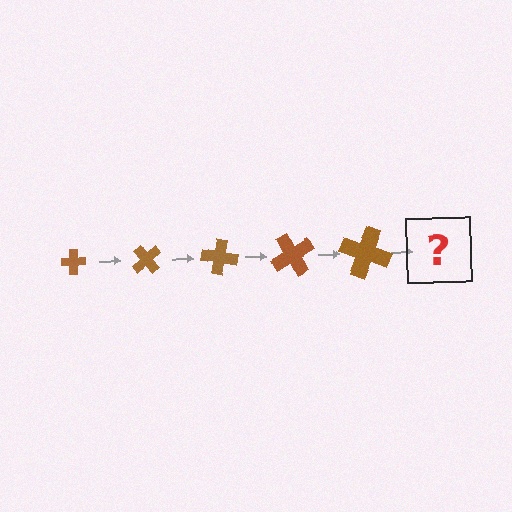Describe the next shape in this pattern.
It should be a cross, larger than the previous one and rotated 250 degrees from the start.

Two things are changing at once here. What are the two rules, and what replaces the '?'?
The two rules are that the cross grows larger each step and it rotates 50 degrees each step. The '?' should be a cross, larger than the previous one and rotated 250 degrees from the start.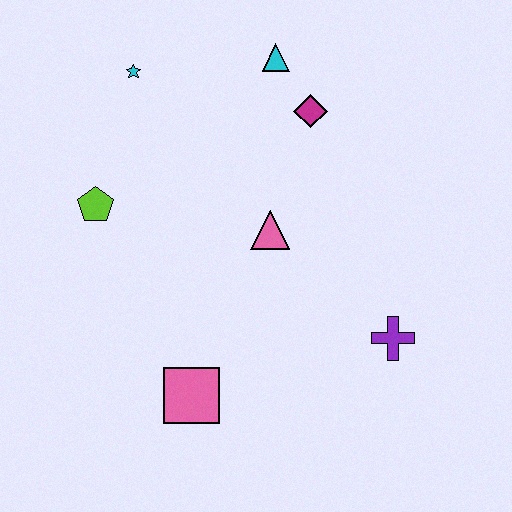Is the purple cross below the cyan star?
Yes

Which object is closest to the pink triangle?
The magenta diamond is closest to the pink triangle.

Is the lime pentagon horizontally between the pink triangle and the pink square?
No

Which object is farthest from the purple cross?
The cyan star is farthest from the purple cross.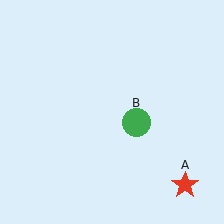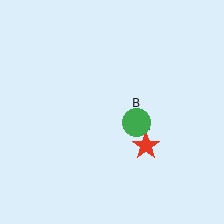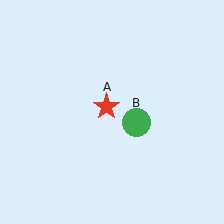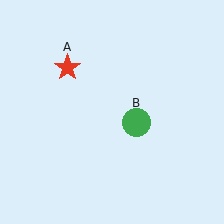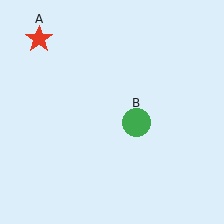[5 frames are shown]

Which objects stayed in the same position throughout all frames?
Green circle (object B) remained stationary.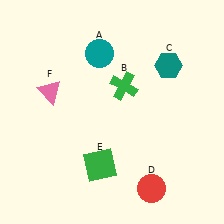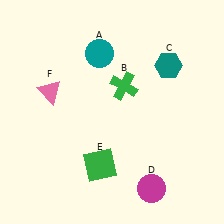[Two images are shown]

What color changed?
The circle (D) changed from red in Image 1 to magenta in Image 2.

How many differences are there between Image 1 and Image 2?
There is 1 difference between the two images.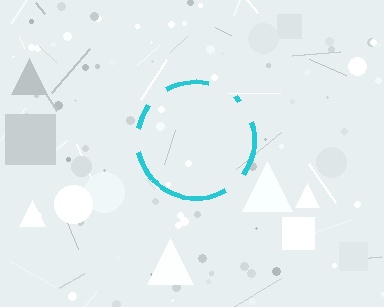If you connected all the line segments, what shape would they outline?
They would outline a circle.